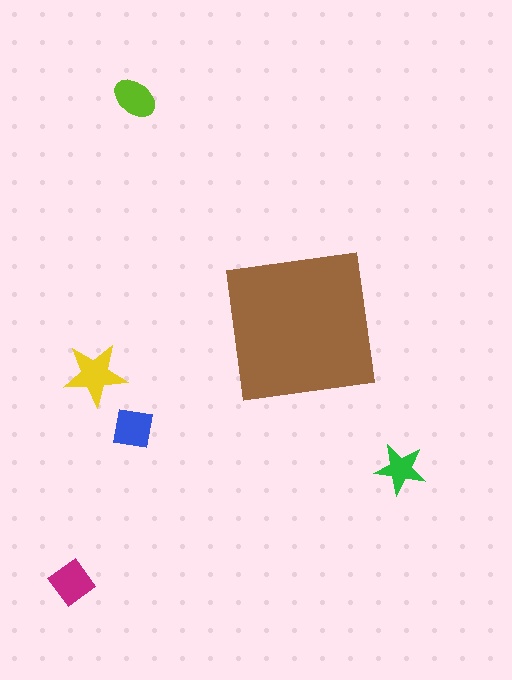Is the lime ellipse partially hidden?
No, the lime ellipse is fully visible.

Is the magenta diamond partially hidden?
No, the magenta diamond is fully visible.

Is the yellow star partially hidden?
No, the yellow star is fully visible.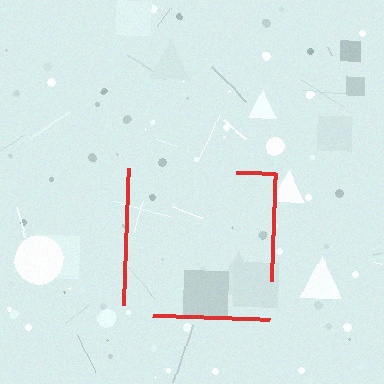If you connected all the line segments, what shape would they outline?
They would outline a square.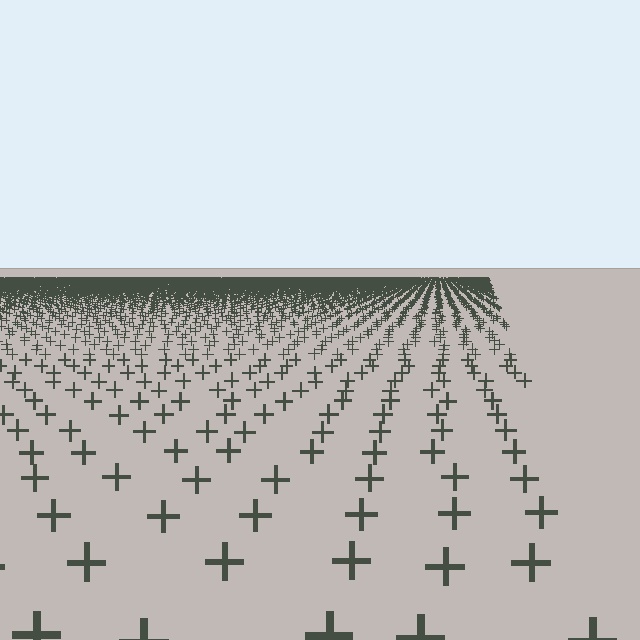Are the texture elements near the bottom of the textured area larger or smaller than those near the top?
Larger. Near the bottom, elements are closer to the viewer and appear at a bigger on-screen size.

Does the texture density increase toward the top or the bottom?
Density increases toward the top.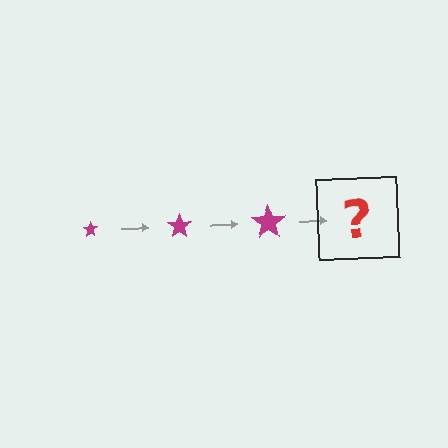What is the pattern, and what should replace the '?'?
The pattern is that the star gets progressively larger each step. The '?' should be a magenta star, larger than the previous one.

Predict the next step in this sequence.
The next step is a magenta star, larger than the previous one.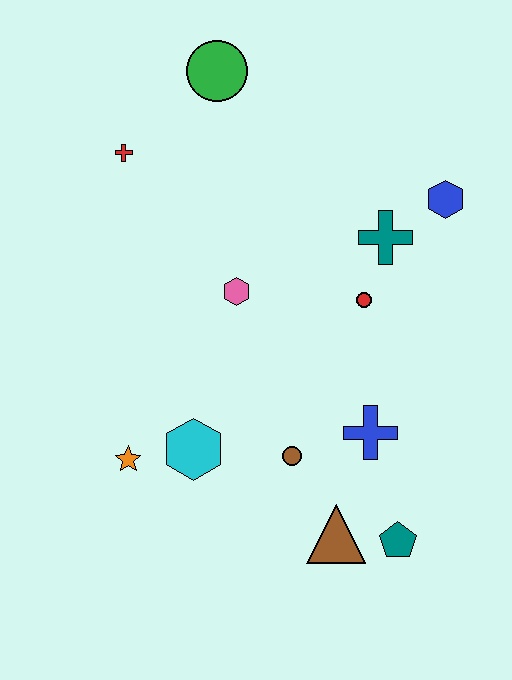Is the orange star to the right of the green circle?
No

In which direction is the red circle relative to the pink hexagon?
The red circle is to the right of the pink hexagon.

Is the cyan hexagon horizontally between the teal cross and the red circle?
No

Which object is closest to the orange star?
The cyan hexagon is closest to the orange star.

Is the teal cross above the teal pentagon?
Yes